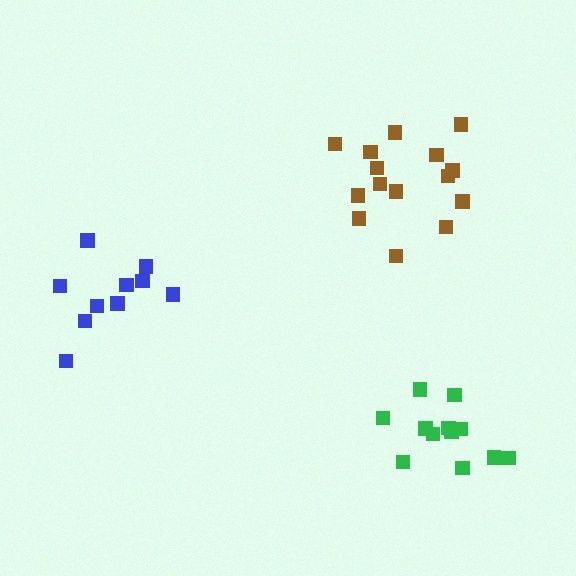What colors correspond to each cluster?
The clusters are colored: brown, green, blue.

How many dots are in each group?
Group 1: 15 dots, Group 2: 12 dots, Group 3: 10 dots (37 total).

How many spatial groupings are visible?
There are 3 spatial groupings.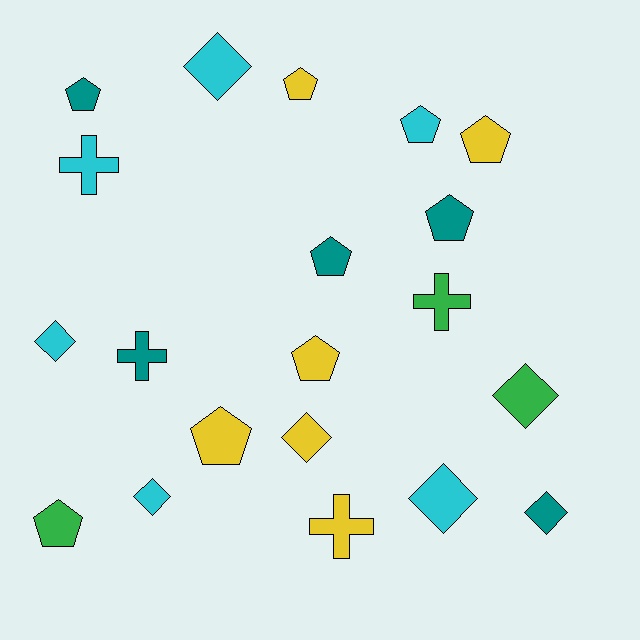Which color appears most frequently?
Cyan, with 6 objects.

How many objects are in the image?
There are 20 objects.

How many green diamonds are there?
There is 1 green diamond.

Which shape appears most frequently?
Pentagon, with 9 objects.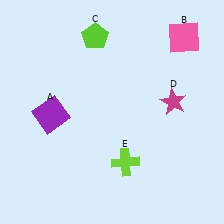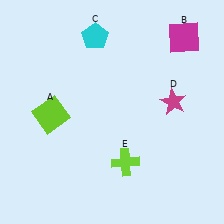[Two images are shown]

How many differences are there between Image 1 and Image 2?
There are 3 differences between the two images.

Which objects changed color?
A changed from purple to lime. B changed from pink to magenta. C changed from lime to cyan.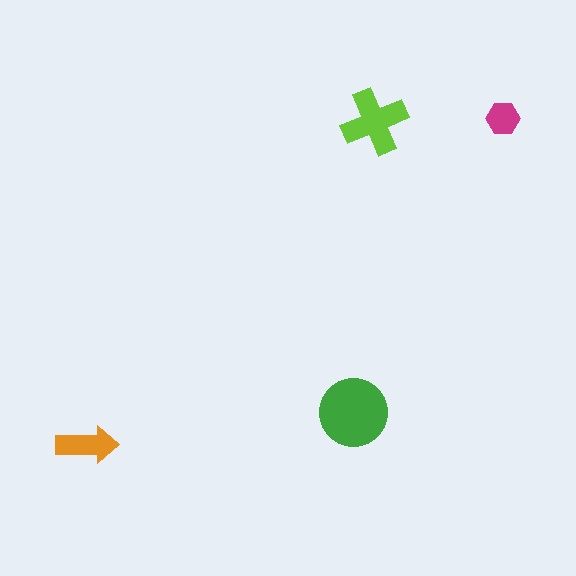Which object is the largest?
The green circle.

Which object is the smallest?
The magenta hexagon.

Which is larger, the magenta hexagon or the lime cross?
The lime cross.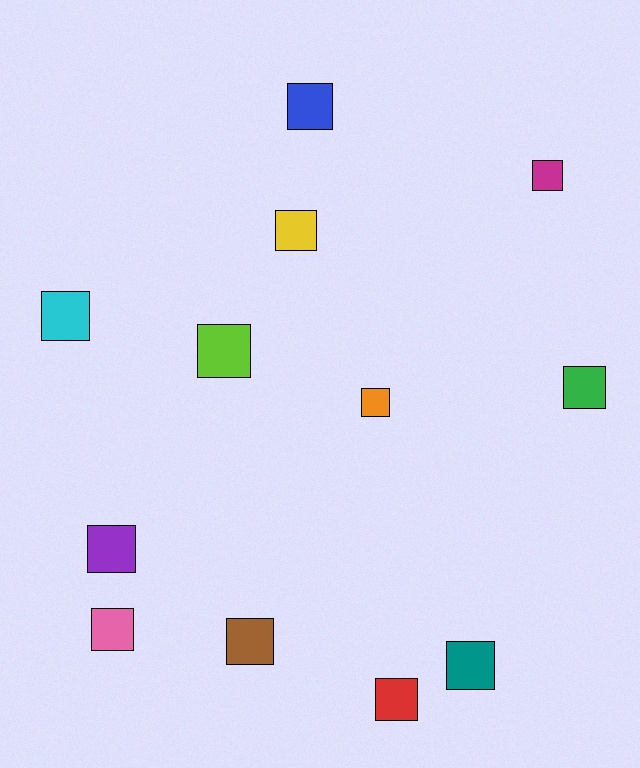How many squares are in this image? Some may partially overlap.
There are 12 squares.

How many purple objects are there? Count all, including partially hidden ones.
There is 1 purple object.